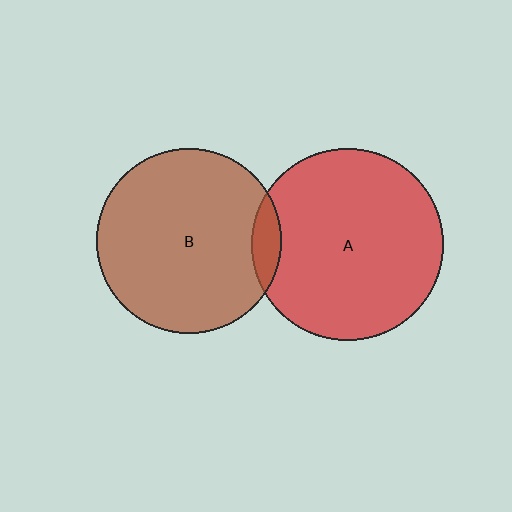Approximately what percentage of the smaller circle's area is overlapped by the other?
Approximately 10%.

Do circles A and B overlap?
Yes.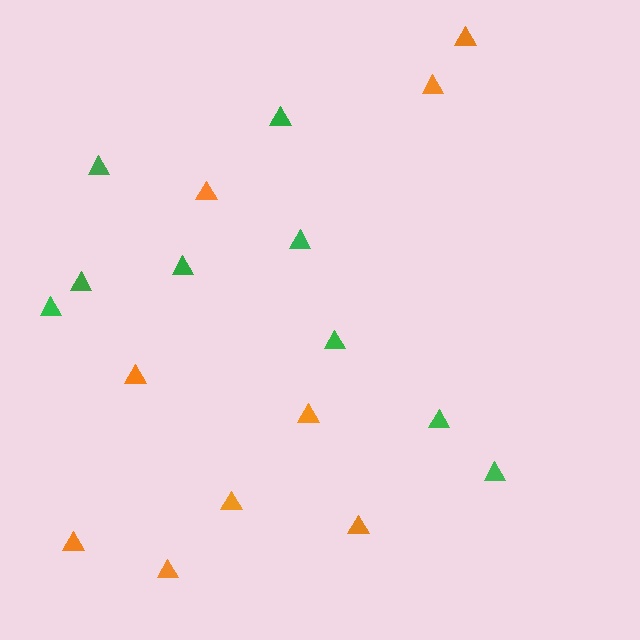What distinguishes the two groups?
There are 2 groups: one group of orange triangles (9) and one group of green triangles (9).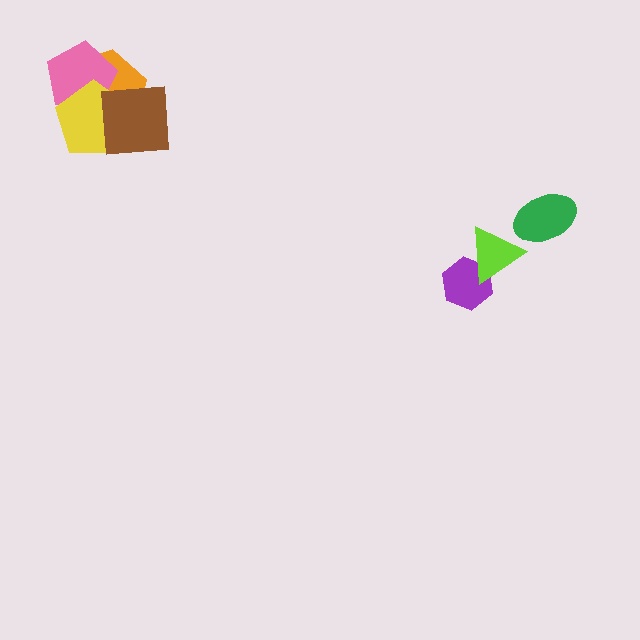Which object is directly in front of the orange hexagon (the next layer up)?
The pink pentagon is directly in front of the orange hexagon.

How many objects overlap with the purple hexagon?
1 object overlaps with the purple hexagon.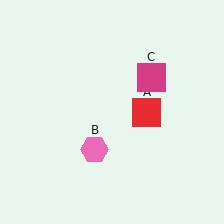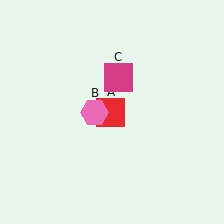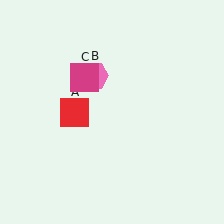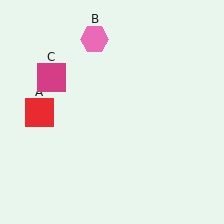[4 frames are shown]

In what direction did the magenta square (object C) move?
The magenta square (object C) moved left.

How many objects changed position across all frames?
3 objects changed position: red square (object A), pink hexagon (object B), magenta square (object C).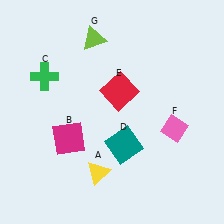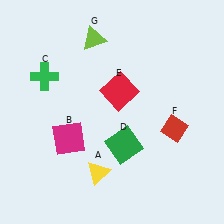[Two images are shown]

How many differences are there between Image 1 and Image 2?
There are 2 differences between the two images.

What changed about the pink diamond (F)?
In Image 1, F is pink. In Image 2, it changed to red.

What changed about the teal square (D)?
In Image 1, D is teal. In Image 2, it changed to green.